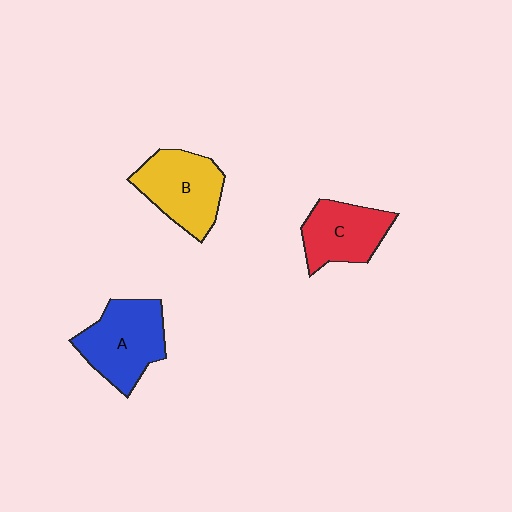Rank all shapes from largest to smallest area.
From largest to smallest: A (blue), B (yellow), C (red).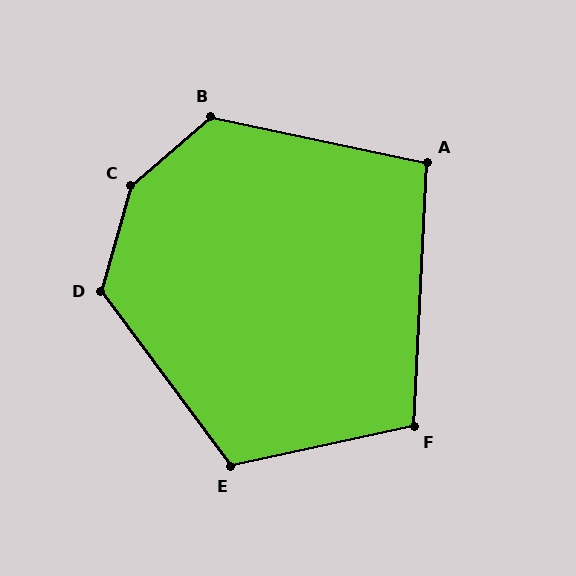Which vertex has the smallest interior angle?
A, at approximately 99 degrees.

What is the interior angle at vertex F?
Approximately 105 degrees (obtuse).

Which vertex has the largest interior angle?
C, at approximately 147 degrees.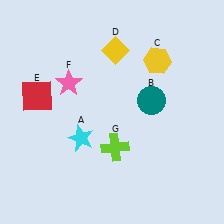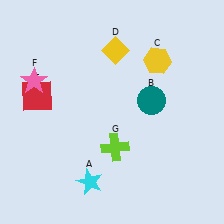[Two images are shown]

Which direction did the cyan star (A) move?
The cyan star (A) moved down.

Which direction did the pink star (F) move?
The pink star (F) moved left.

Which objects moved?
The objects that moved are: the cyan star (A), the pink star (F).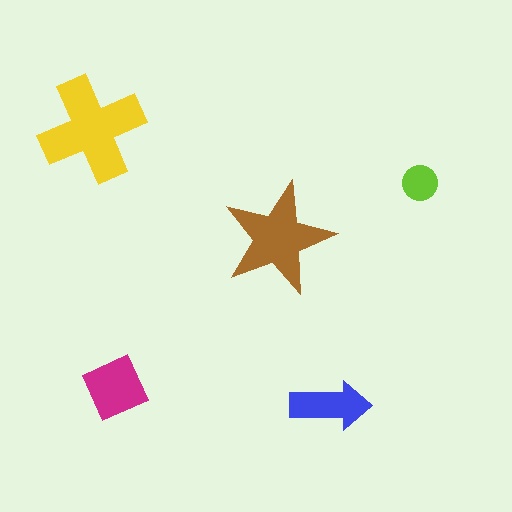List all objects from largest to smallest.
The yellow cross, the brown star, the magenta diamond, the blue arrow, the lime circle.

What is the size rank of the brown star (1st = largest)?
2nd.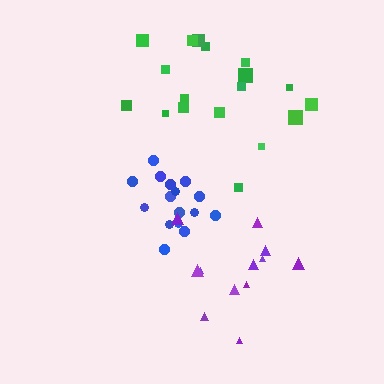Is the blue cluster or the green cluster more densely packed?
Blue.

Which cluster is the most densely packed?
Blue.